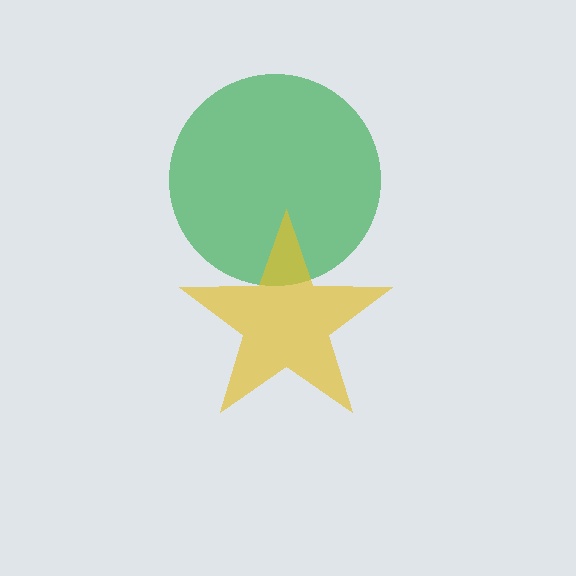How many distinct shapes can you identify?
There are 2 distinct shapes: a green circle, a yellow star.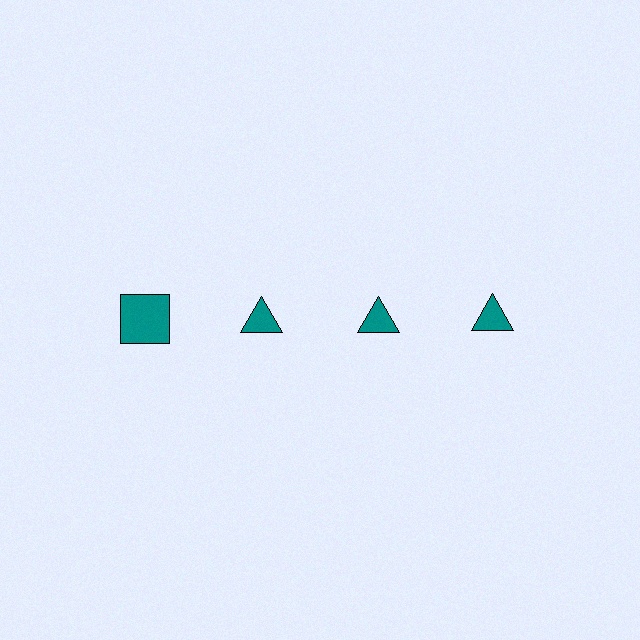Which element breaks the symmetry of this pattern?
The teal square in the top row, leftmost column breaks the symmetry. All other shapes are teal triangles.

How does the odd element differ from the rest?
It has a different shape: square instead of triangle.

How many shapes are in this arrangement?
There are 4 shapes arranged in a grid pattern.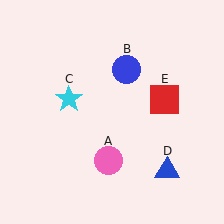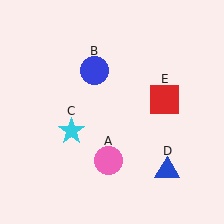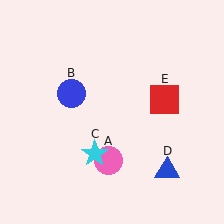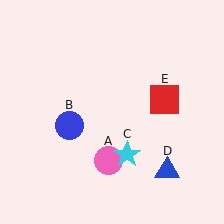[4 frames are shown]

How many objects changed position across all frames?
2 objects changed position: blue circle (object B), cyan star (object C).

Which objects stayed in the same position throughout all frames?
Pink circle (object A) and blue triangle (object D) and red square (object E) remained stationary.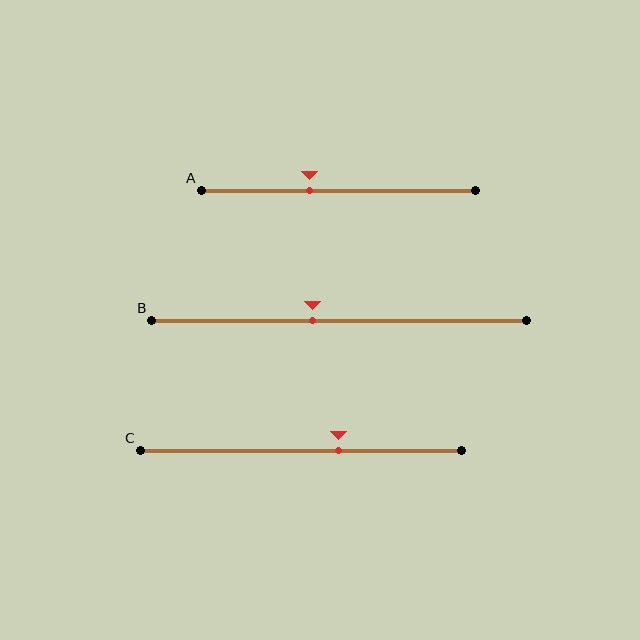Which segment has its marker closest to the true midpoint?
Segment B has its marker closest to the true midpoint.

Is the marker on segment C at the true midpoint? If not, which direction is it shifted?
No, the marker on segment C is shifted to the right by about 12% of the segment length.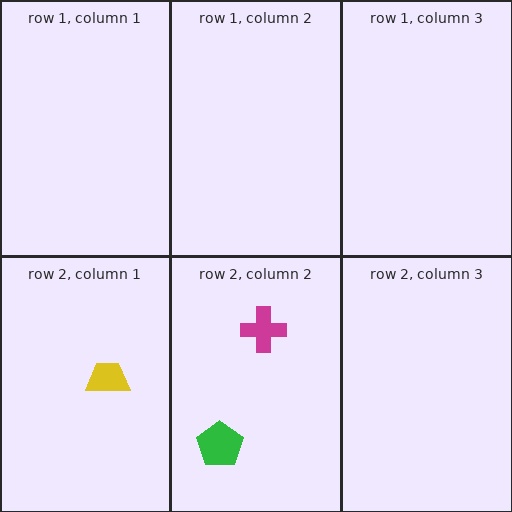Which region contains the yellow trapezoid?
The row 2, column 1 region.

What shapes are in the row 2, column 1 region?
The yellow trapezoid.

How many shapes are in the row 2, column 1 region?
1.